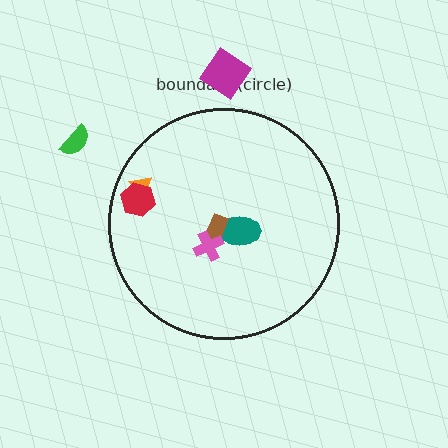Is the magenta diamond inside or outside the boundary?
Outside.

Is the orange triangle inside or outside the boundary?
Inside.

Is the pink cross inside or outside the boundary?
Inside.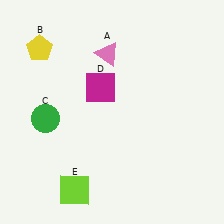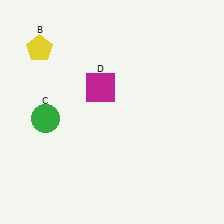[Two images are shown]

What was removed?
The lime square (E), the pink triangle (A) were removed in Image 2.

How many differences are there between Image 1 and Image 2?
There are 2 differences between the two images.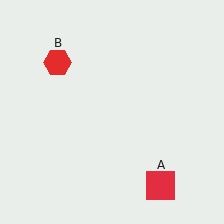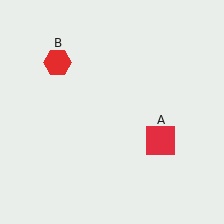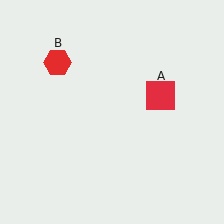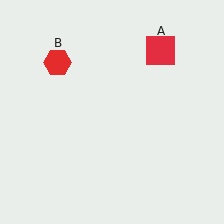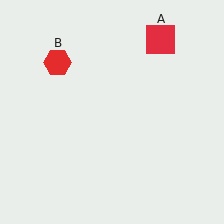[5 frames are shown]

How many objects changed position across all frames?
1 object changed position: red square (object A).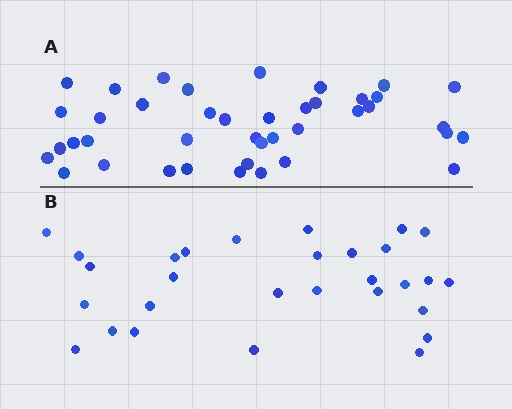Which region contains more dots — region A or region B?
Region A (the top region) has more dots.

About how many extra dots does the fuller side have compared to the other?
Region A has roughly 12 or so more dots than region B.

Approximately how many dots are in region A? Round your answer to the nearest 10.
About 40 dots. (The exact count is 41, which rounds to 40.)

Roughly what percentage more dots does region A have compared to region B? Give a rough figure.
About 40% more.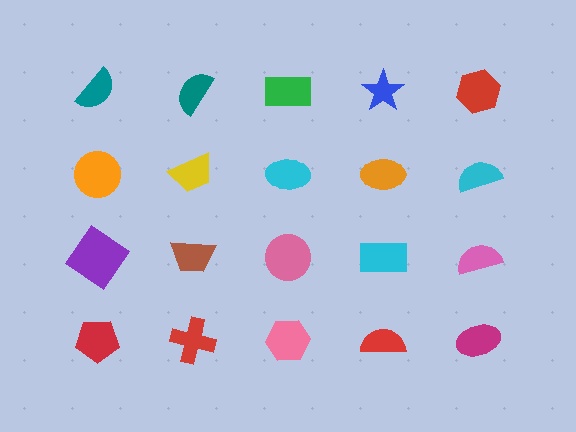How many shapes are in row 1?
5 shapes.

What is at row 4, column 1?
A red pentagon.